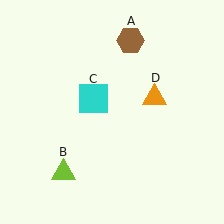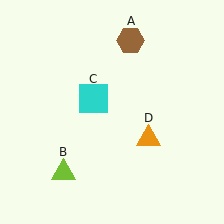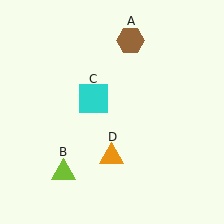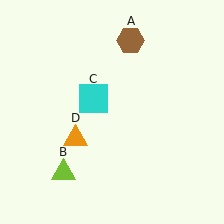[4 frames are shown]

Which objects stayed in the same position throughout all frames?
Brown hexagon (object A) and lime triangle (object B) and cyan square (object C) remained stationary.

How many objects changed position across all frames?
1 object changed position: orange triangle (object D).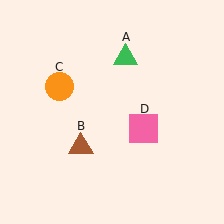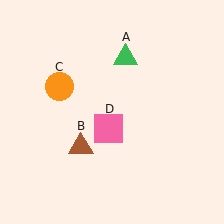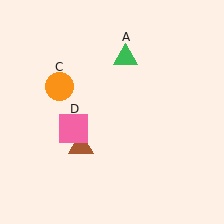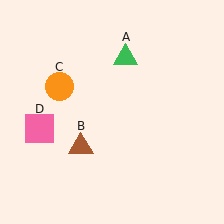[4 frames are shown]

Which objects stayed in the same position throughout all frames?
Green triangle (object A) and brown triangle (object B) and orange circle (object C) remained stationary.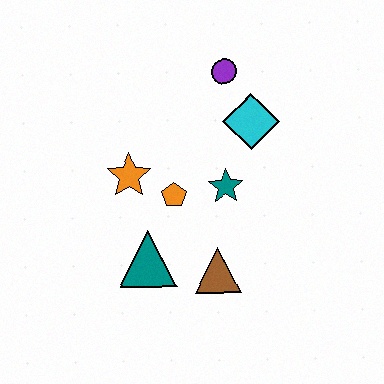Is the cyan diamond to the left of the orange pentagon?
No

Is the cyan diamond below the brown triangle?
No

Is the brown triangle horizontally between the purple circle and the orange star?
Yes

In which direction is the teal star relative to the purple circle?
The teal star is below the purple circle.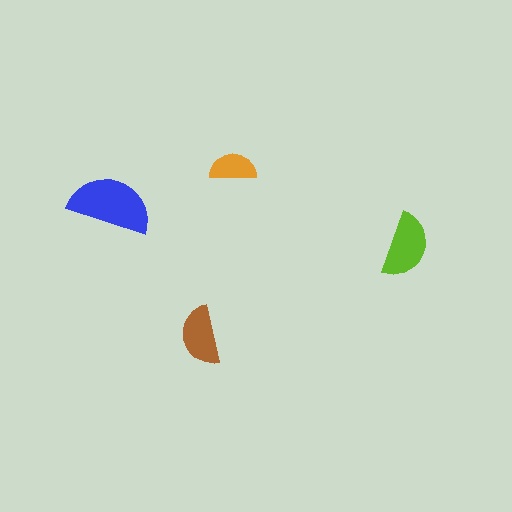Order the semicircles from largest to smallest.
the blue one, the lime one, the brown one, the orange one.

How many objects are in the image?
There are 4 objects in the image.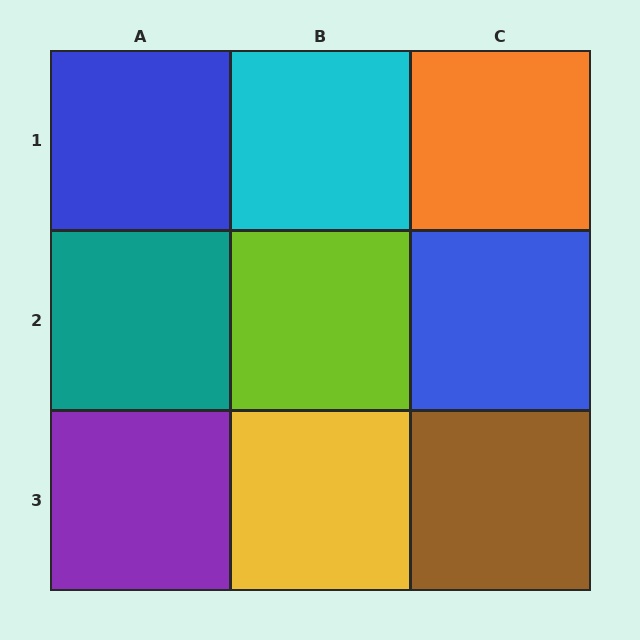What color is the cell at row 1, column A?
Blue.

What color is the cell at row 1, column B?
Cyan.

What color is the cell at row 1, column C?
Orange.